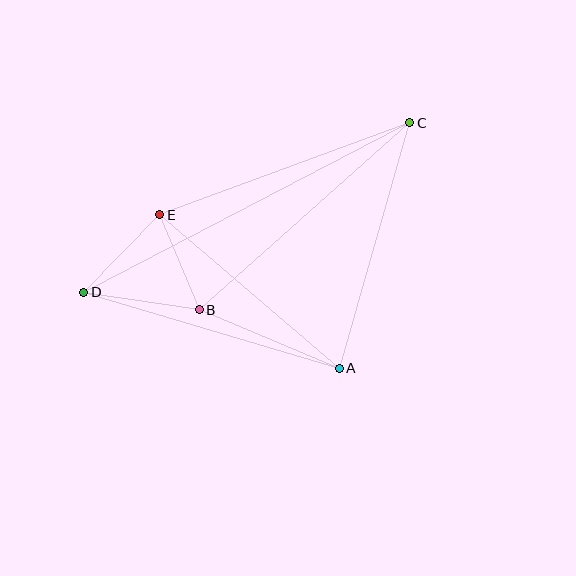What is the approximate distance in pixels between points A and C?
The distance between A and C is approximately 256 pixels.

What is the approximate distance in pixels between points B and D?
The distance between B and D is approximately 117 pixels.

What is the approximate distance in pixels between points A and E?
The distance between A and E is approximately 236 pixels.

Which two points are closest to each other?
Points B and E are closest to each other.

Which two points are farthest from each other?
Points C and D are farthest from each other.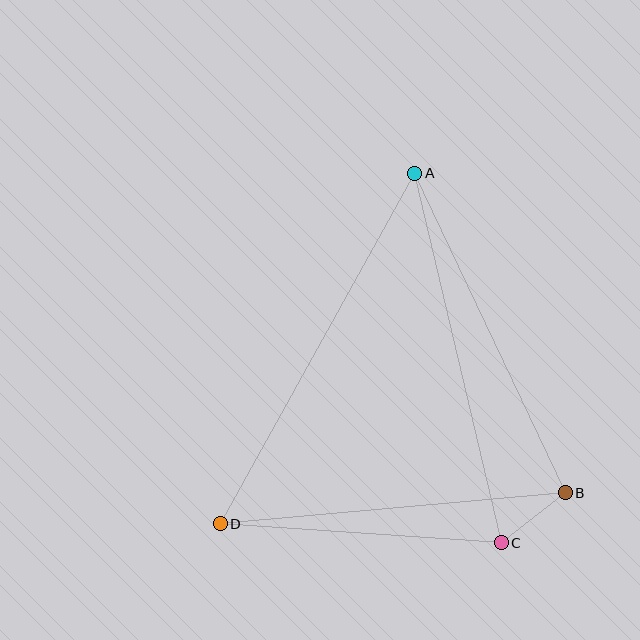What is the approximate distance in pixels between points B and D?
The distance between B and D is approximately 346 pixels.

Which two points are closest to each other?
Points B and C are closest to each other.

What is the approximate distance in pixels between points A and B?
The distance between A and B is approximately 353 pixels.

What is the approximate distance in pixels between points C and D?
The distance between C and D is approximately 281 pixels.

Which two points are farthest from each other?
Points A and D are farthest from each other.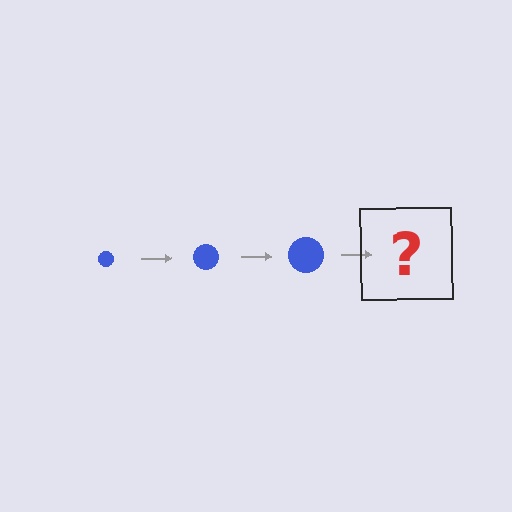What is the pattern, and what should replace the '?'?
The pattern is that the circle gets progressively larger each step. The '?' should be a blue circle, larger than the previous one.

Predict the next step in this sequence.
The next step is a blue circle, larger than the previous one.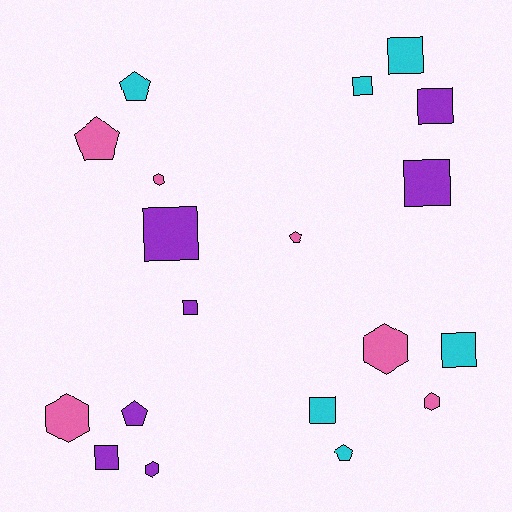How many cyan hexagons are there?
There are no cyan hexagons.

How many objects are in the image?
There are 19 objects.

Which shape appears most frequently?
Square, with 9 objects.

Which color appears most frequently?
Purple, with 7 objects.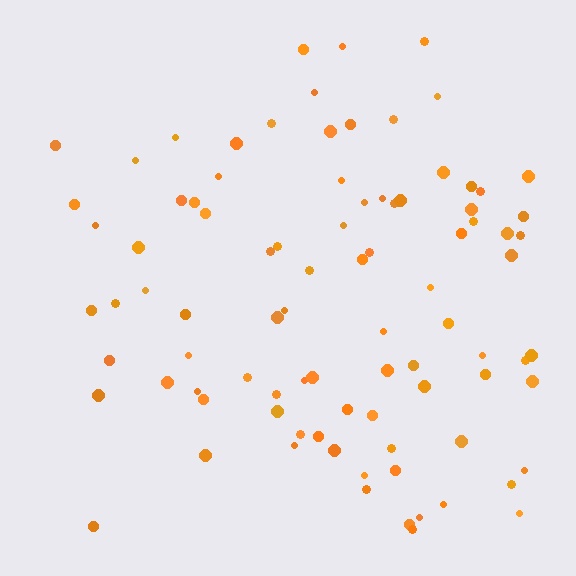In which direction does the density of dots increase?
From left to right, with the right side densest.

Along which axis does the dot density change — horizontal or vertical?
Horizontal.